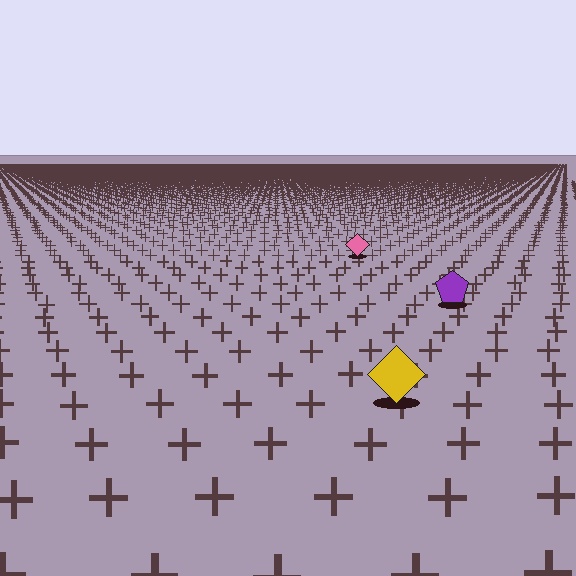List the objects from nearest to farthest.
From nearest to farthest: the yellow diamond, the purple pentagon, the pink diamond.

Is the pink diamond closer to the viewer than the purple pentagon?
No. The purple pentagon is closer — you can tell from the texture gradient: the ground texture is coarser near it.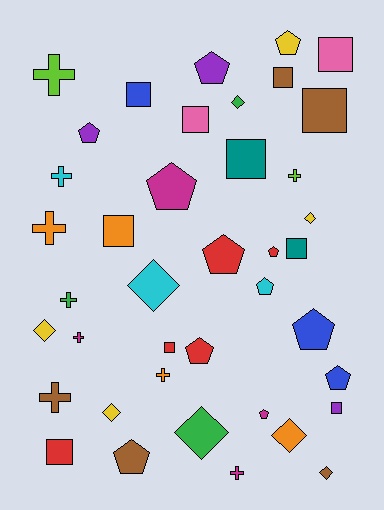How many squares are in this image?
There are 11 squares.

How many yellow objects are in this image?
There are 4 yellow objects.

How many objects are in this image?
There are 40 objects.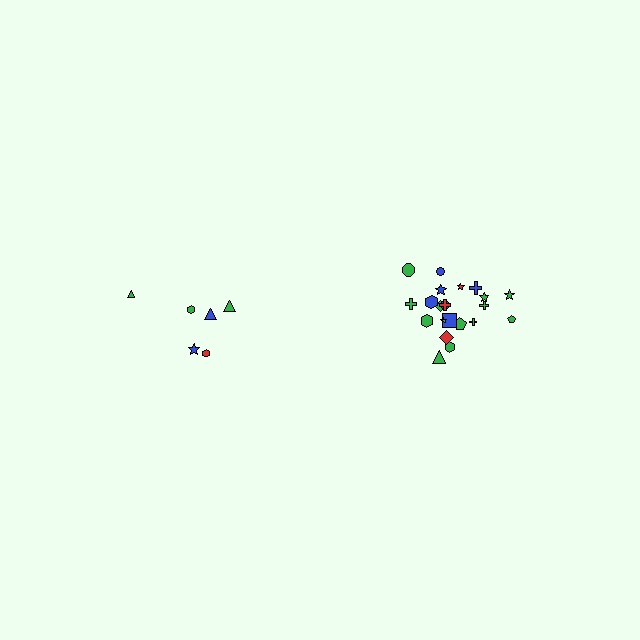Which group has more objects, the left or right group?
The right group.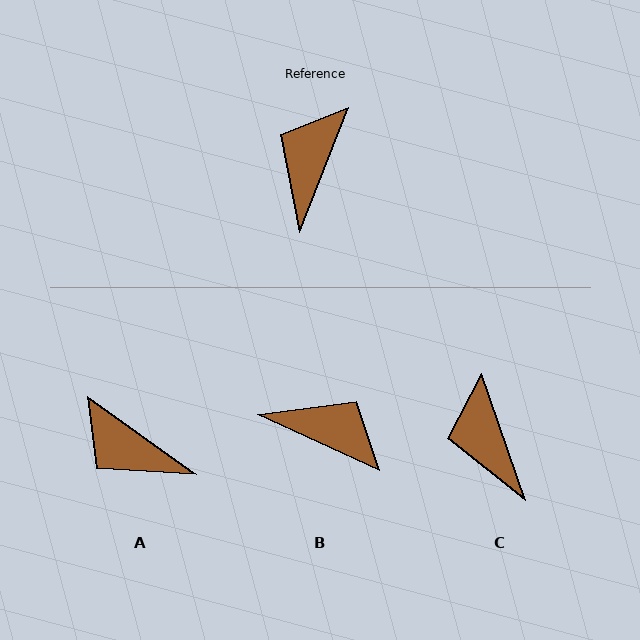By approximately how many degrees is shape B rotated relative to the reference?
Approximately 93 degrees clockwise.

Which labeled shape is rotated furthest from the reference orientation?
B, about 93 degrees away.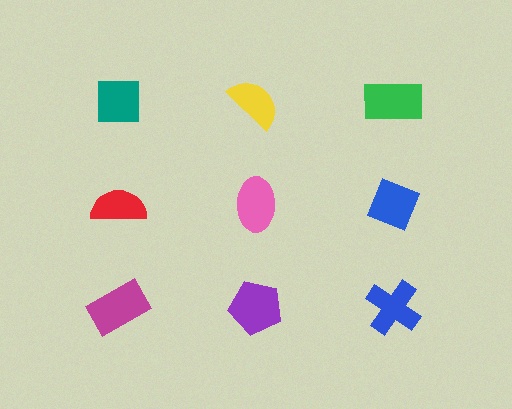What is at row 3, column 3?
A blue cross.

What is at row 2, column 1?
A red semicircle.